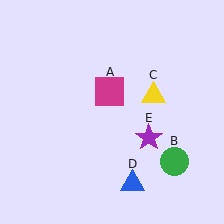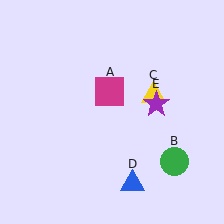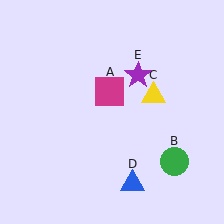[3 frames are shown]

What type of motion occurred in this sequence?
The purple star (object E) rotated counterclockwise around the center of the scene.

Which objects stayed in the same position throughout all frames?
Magenta square (object A) and green circle (object B) and yellow triangle (object C) and blue triangle (object D) remained stationary.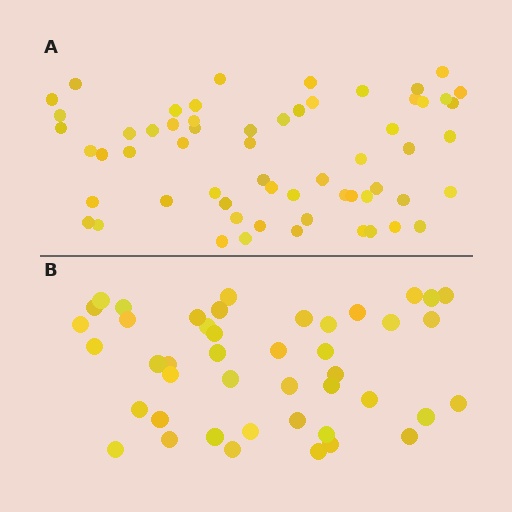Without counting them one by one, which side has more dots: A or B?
Region A (the top region) has more dots.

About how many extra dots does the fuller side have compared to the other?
Region A has approximately 15 more dots than region B.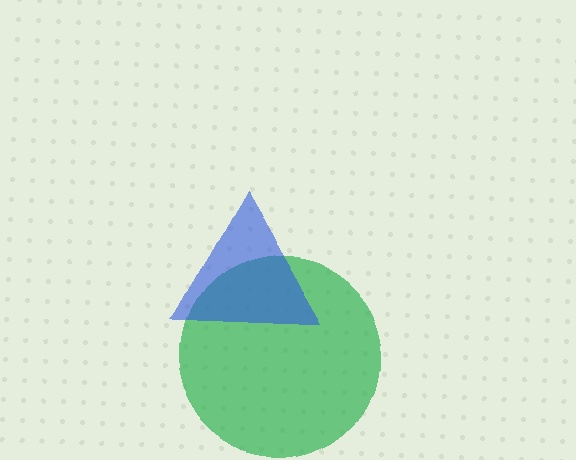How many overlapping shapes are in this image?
There are 2 overlapping shapes in the image.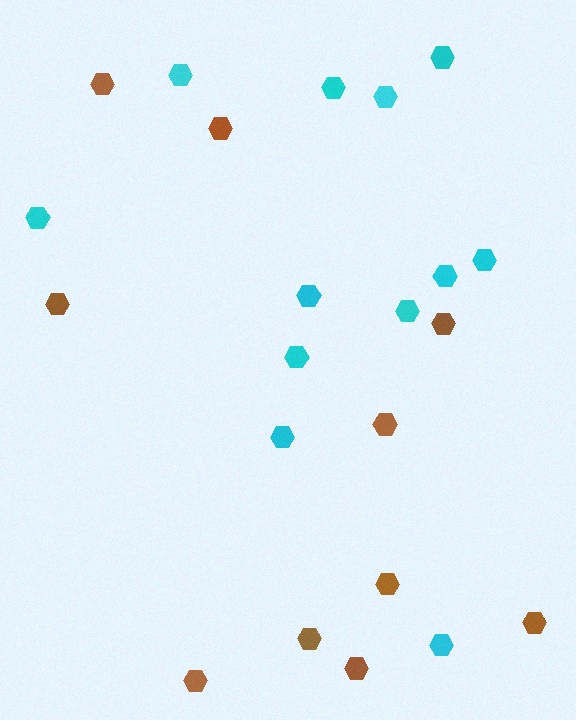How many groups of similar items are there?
There are 2 groups: one group of brown hexagons (10) and one group of cyan hexagons (12).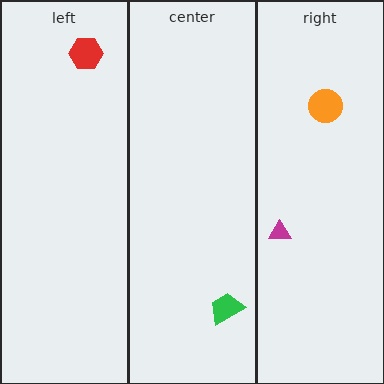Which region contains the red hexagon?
The left region.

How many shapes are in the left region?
1.